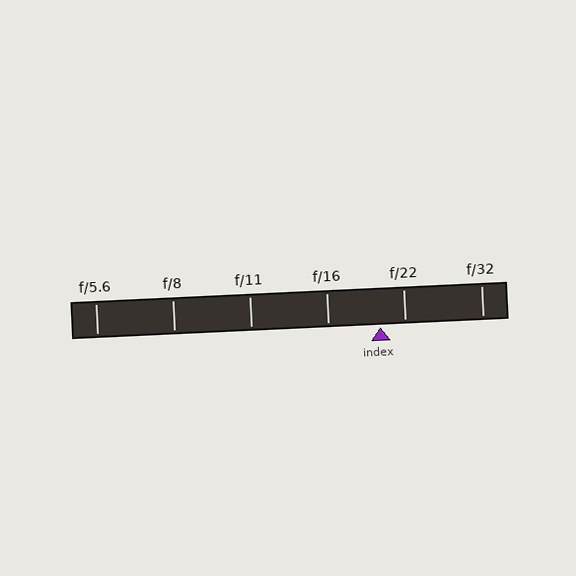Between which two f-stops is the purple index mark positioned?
The index mark is between f/16 and f/22.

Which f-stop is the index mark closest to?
The index mark is closest to f/22.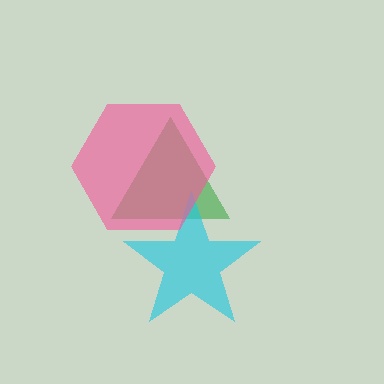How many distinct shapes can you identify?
There are 3 distinct shapes: a green triangle, a cyan star, a pink hexagon.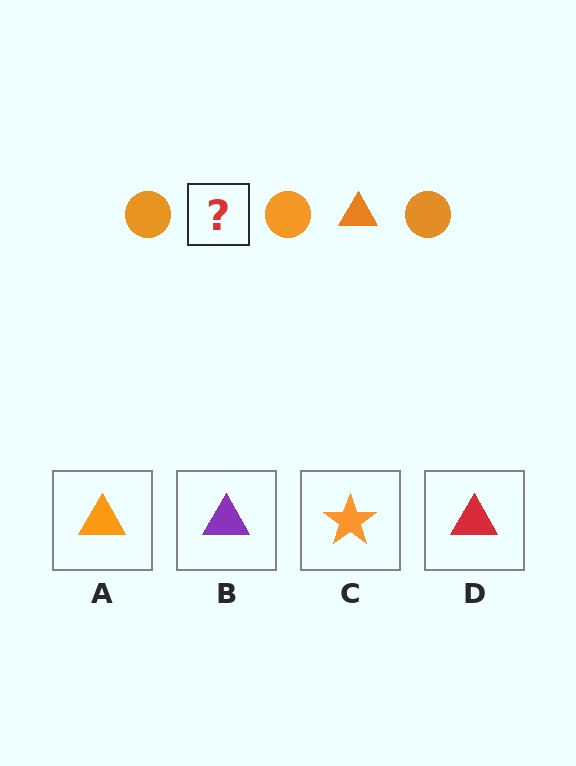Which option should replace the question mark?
Option A.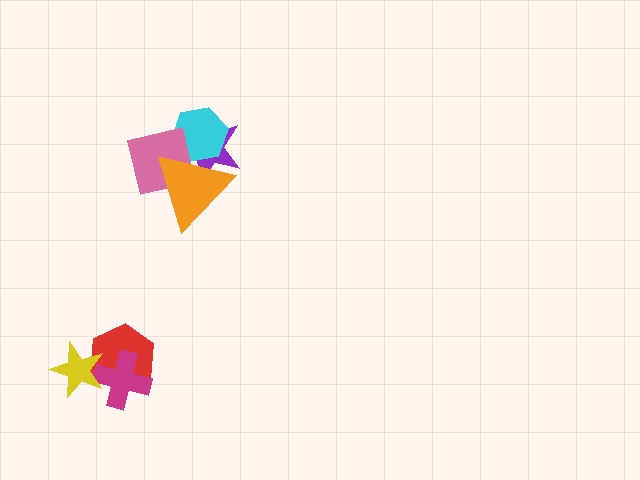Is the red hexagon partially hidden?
Yes, it is partially covered by another shape.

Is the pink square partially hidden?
Yes, it is partially covered by another shape.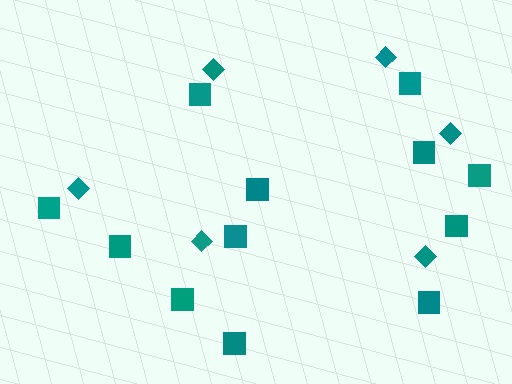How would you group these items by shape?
There are 2 groups: one group of squares (12) and one group of diamonds (6).